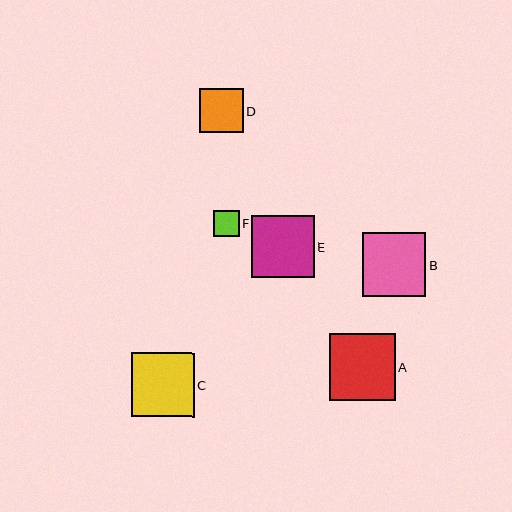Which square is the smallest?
Square F is the smallest with a size of approximately 26 pixels.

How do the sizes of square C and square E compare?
Square C and square E are approximately the same size.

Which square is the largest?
Square A is the largest with a size of approximately 66 pixels.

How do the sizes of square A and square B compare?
Square A and square B are approximately the same size.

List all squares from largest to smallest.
From largest to smallest: A, B, C, E, D, F.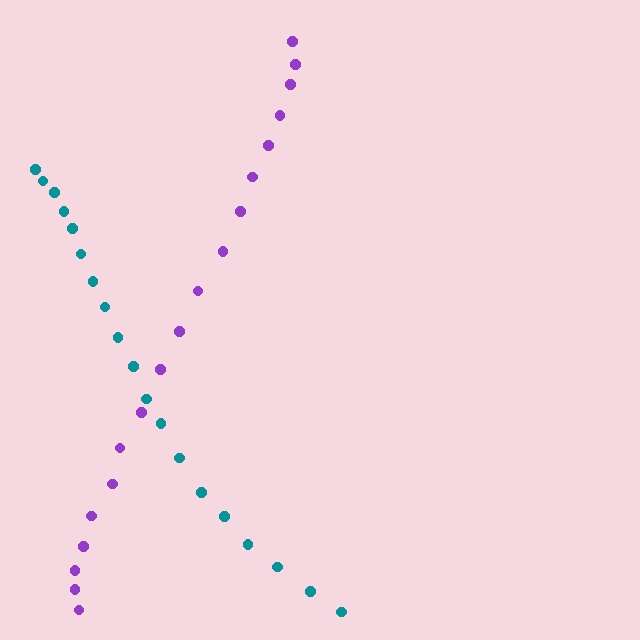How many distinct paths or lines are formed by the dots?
There are 2 distinct paths.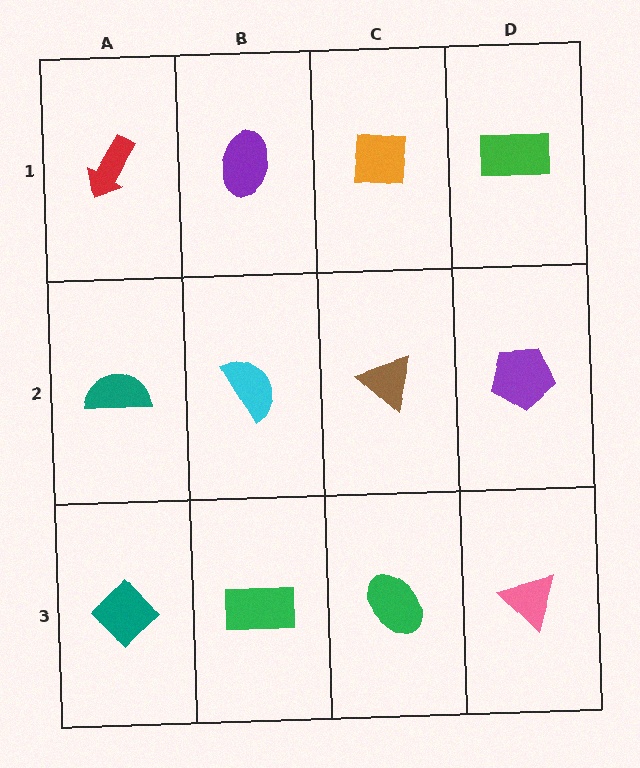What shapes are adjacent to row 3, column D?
A purple pentagon (row 2, column D), a green ellipse (row 3, column C).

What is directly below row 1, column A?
A teal semicircle.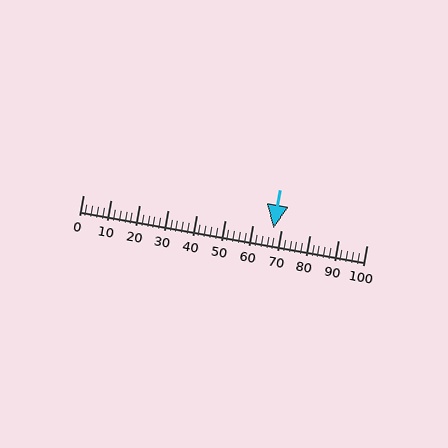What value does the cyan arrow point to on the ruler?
The cyan arrow points to approximately 67.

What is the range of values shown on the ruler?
The ruler shows values from 0 to 100.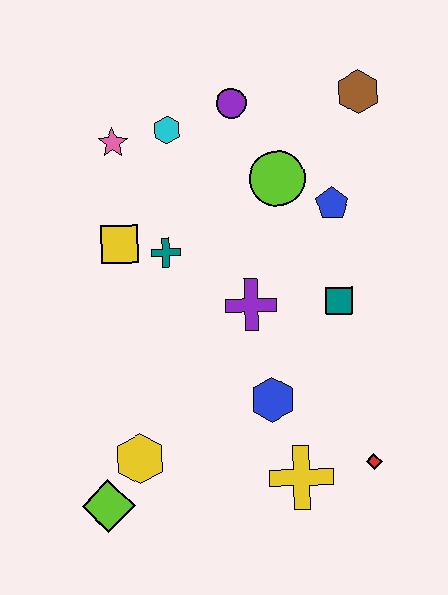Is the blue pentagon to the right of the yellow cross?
Yes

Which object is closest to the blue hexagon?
The yellow cross is closest to the blue hexagon.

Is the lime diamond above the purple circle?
No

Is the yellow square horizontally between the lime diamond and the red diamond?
Yes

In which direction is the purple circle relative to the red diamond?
The purple circle is above the red diamond.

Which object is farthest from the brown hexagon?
The lime diamond is farthest from the brown hexagon.